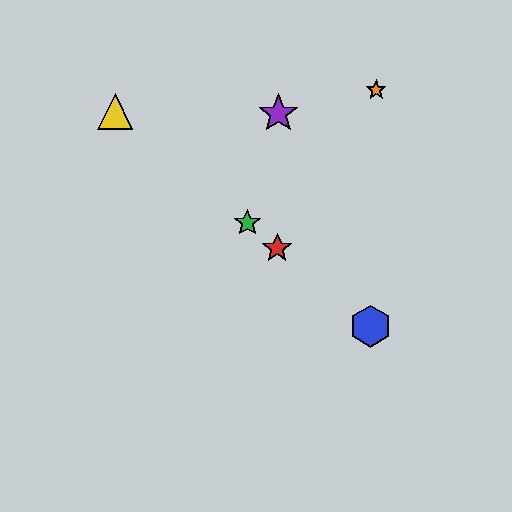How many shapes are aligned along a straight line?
4 shapes (the red star, the blue hexagon, the green star, the yellow triangle) are aligned along a straight line.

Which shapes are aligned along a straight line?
The red star, the blue hexagon, the green star, the yellow triangle are aligned along a straight line.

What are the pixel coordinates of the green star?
The green star is at (247, 223).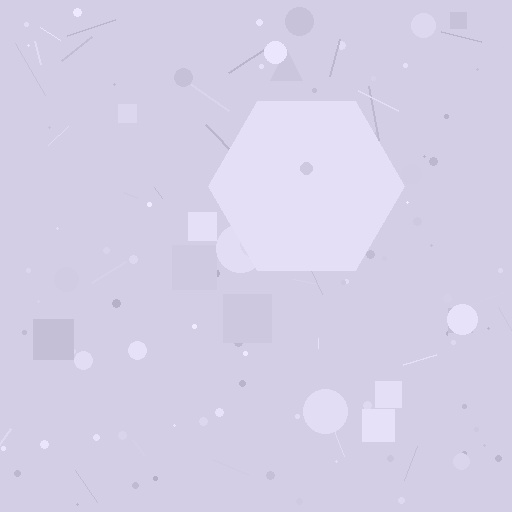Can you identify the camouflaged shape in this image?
The camouflaged shape is a hexagon.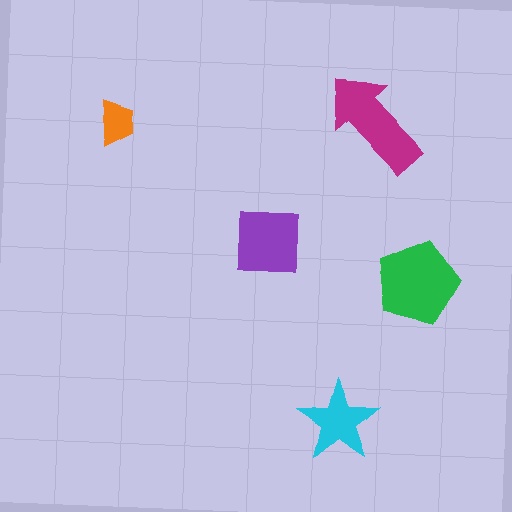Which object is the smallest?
The orange trapezoid.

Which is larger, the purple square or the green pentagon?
The green pentagon.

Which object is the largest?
The green pentagon.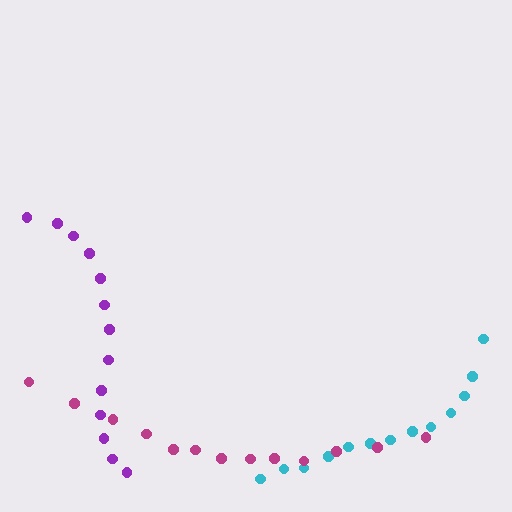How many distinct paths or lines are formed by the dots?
There are 3 distinct paths.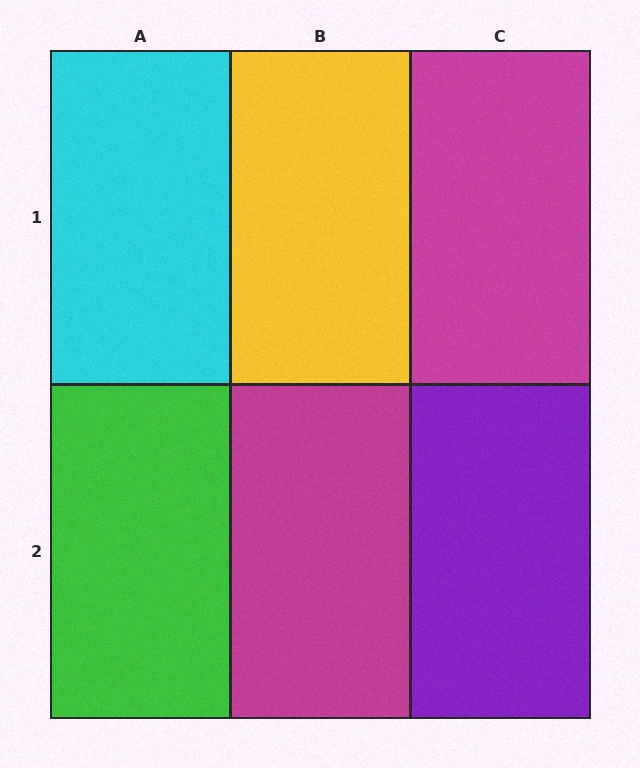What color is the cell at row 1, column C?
Magenta.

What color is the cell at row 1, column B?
Yellow.